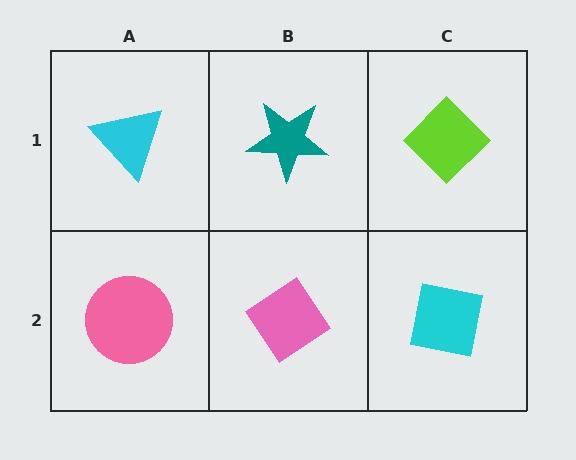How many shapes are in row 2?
3 shapes.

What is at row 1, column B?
A teal star.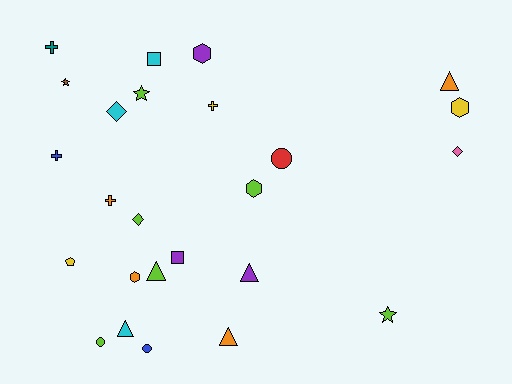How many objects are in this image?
There are 25 objects.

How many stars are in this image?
There are 3 stars.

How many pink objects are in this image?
There is 1 pink object.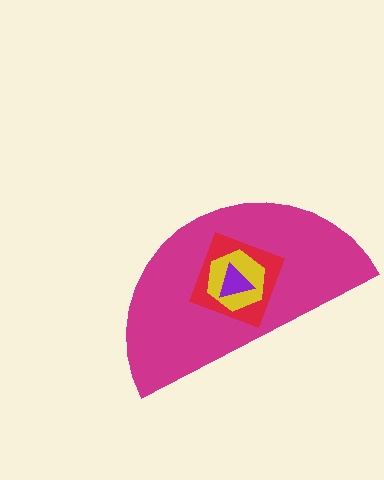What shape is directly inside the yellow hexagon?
The purple triangle.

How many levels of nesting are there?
4.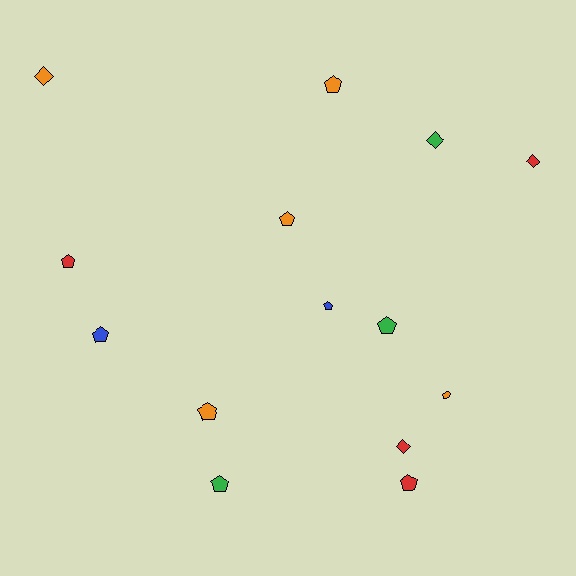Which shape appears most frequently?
Pentagon, with 10 objects.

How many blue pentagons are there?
There are 2 blue pentagons.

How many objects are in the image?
There are 14 objects.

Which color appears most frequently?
Orange, with 5 objects.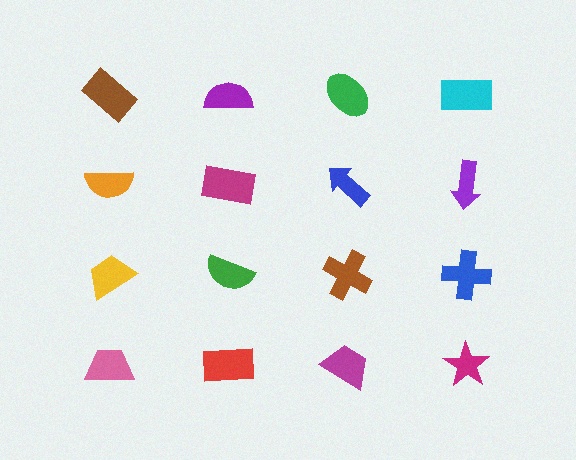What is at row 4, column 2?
A red rectangle.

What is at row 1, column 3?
A green ellipse.